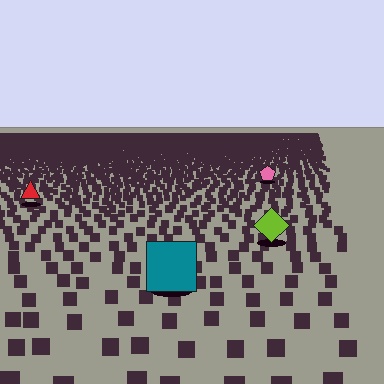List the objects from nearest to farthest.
From nearest to farthest: the teal square, the lime diamond, the red triangle, the pink pentagon.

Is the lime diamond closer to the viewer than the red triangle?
Yes. The lime diamond is closer — you can tell from the texture gradient: the ground texture is coarser near it.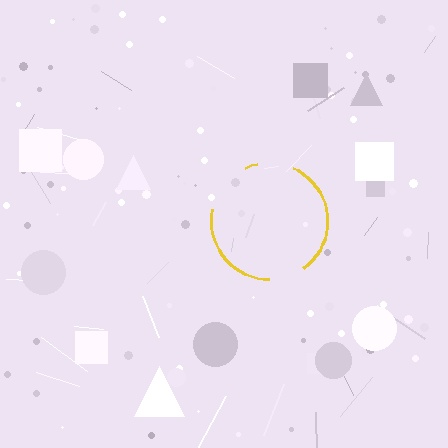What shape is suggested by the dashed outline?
The dashed outline suggests a circle.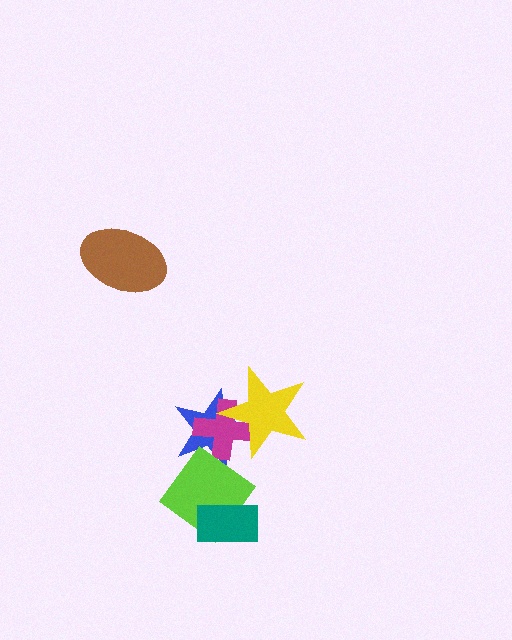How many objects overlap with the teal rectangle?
1 object overlaps with the teal rectangle.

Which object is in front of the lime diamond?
The teal rectangle is in front of the lime diamond.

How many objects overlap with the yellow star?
2 objects overlap with the yellow star.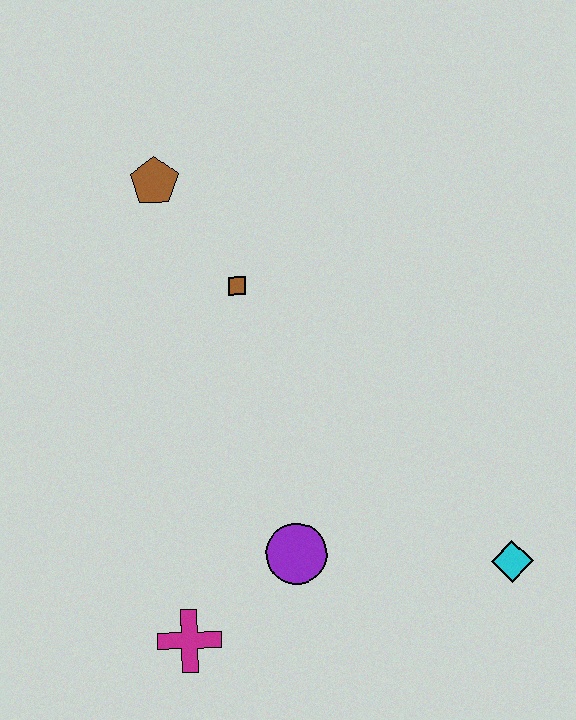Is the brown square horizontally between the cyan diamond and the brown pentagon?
Yes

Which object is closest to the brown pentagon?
The brown square is closest to the brown pentagon.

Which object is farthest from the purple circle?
The brown pentagon is farthest from the purple circle.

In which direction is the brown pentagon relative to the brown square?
The brown pentagon is above the brown square.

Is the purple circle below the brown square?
Yes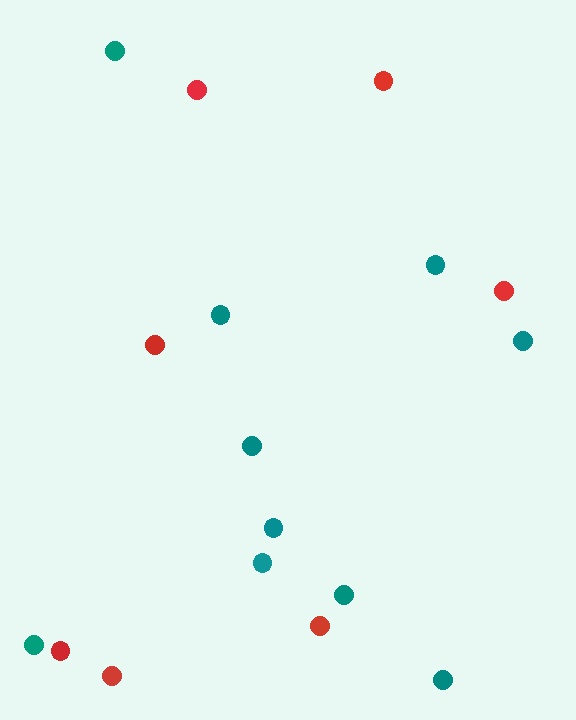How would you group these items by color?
There are 2 groups: one group of teal circles (10) and one group of red circles (7).